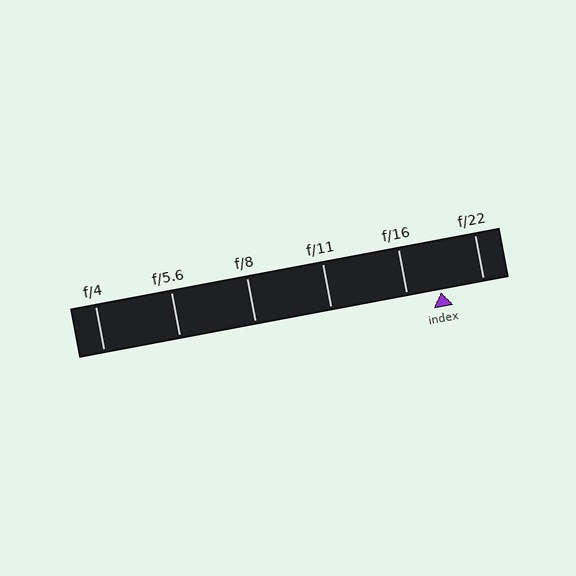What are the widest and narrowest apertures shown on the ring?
The widest aperture shown is f/4 and the narrowest is f/22.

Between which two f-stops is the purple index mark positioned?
The index mark is between f/16 and f/22.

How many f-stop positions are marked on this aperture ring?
There are 6 f-stop positions marked.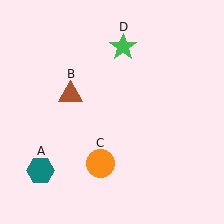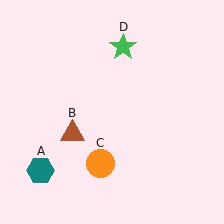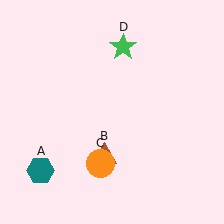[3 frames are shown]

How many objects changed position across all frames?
1 object changed position: brown triangle (object B).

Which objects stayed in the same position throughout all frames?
Teal hexagon (object A) and orange circle (object C) and green star (object D) remained stationary.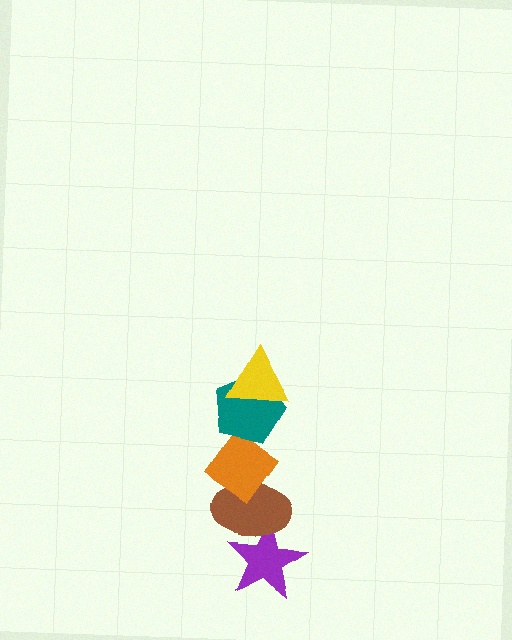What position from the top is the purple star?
The purple star is 5th from the top.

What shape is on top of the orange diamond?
The teal pentagon is on top of the orange diamond.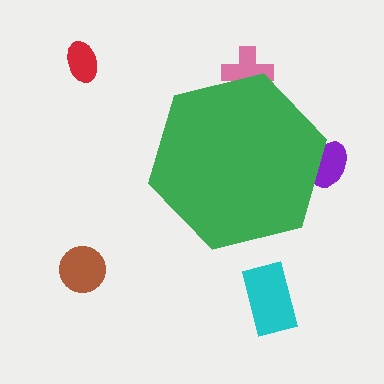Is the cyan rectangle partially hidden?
No, the cyan rectangle is fully visible.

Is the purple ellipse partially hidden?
Yes, the purple ellipse is partially hidden behind the green hexagon.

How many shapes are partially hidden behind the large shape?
2 shapes are partially hidden.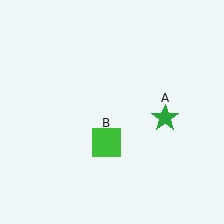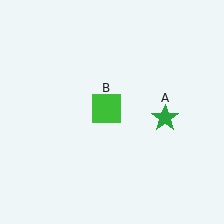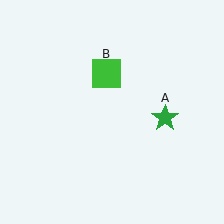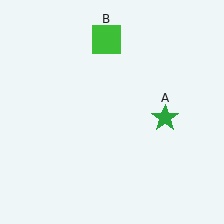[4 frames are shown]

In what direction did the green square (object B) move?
The green square (object B) moved up.